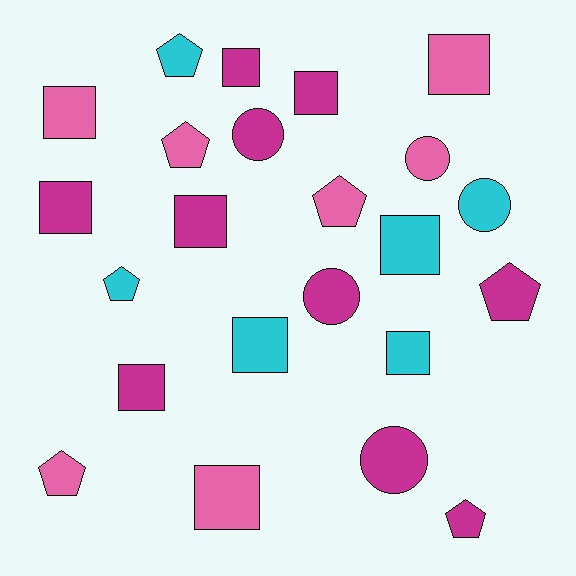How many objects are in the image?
There are 23 objects.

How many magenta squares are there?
There are 5 magenta squares.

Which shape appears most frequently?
Square, with 11 objects.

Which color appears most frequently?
Magenta, with 10 objects.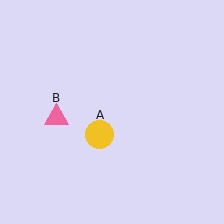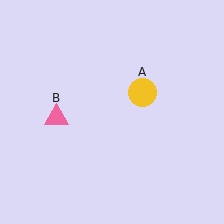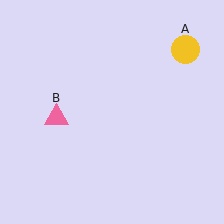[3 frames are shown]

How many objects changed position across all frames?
1 object changed position: yellow circle (object A).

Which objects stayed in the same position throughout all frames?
Pink triangle (object B) remained stationary.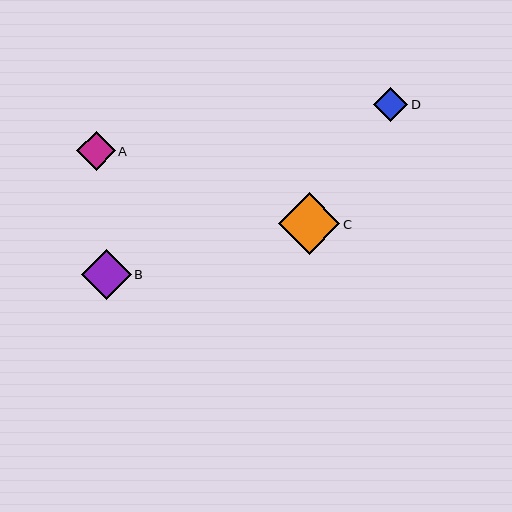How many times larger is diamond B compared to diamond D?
Diamond B is approximately 1.5 times the size of diamond D.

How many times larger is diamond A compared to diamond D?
Diamond A is approximately 1.1 times the size of diamond D.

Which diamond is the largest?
Diamond C is the largest with a size of approximately 61 pixels.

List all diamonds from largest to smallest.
From largest to smallest: C, B, A, D.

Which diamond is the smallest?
Diamond D is the smallest with a size of approximately 34 pixels.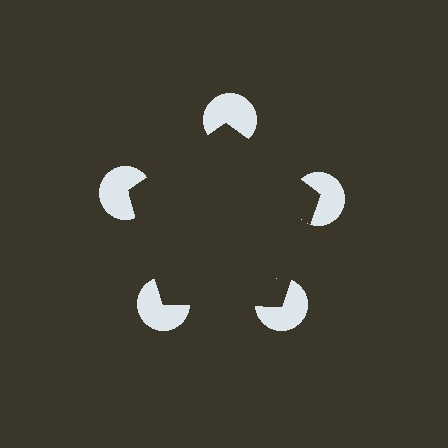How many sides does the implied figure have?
5 sides.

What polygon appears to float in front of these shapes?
An illusory pentagon — its edges are inferred from the aligned wedge cuts in the pac-man discs, not physically drawn.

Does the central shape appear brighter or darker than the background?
It typically appears slightly darker than the background, even though no actual brightness change is drawn.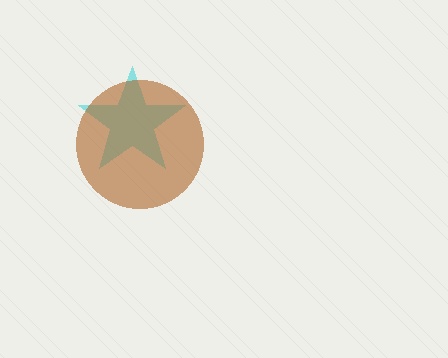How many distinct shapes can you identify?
There are 2 distinct shapes: a cyan star, a brown circle.